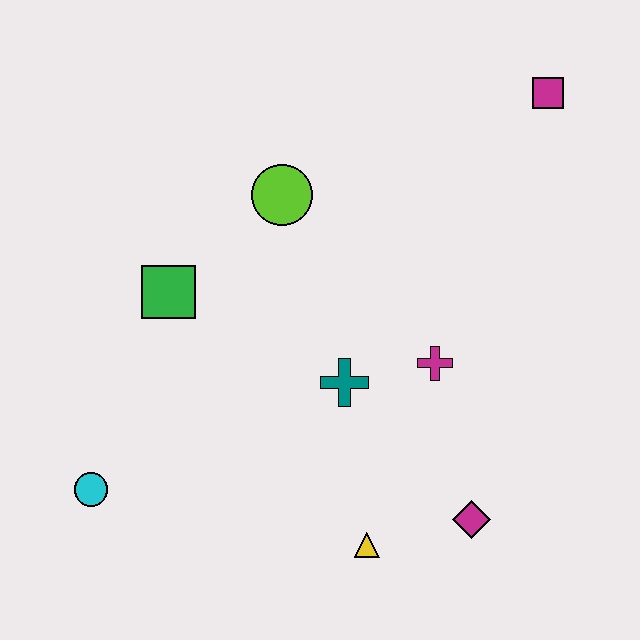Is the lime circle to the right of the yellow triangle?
No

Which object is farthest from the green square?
The magenta square is farthest from the green square.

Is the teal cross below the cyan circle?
No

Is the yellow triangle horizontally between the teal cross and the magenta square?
Yes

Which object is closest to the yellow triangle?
The magenta diamond is closest to the yellow triangle.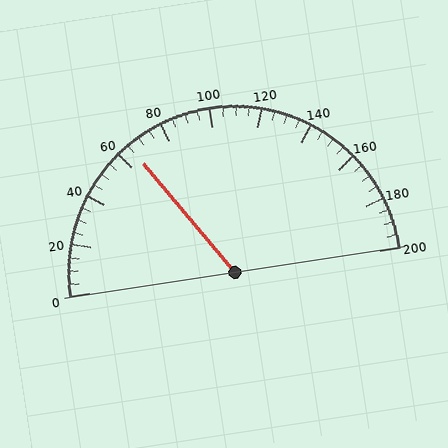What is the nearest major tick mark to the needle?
The nearest major tick mark is 60.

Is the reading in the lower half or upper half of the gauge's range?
The reading is in the lower half of the range (0 to 200).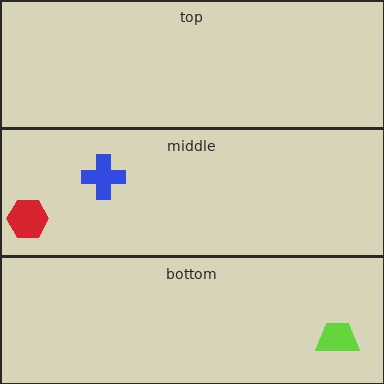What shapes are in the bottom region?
The lime trapezoid.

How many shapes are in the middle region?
2.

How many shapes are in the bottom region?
1.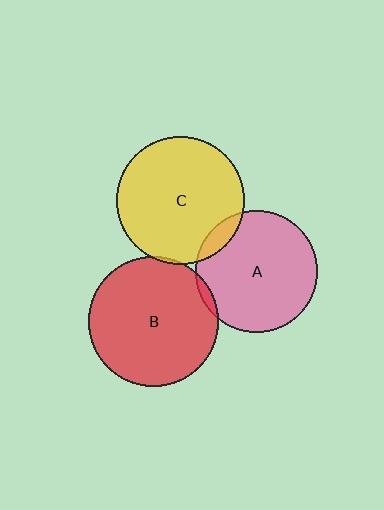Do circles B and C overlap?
Yes.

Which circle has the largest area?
Circle B (red).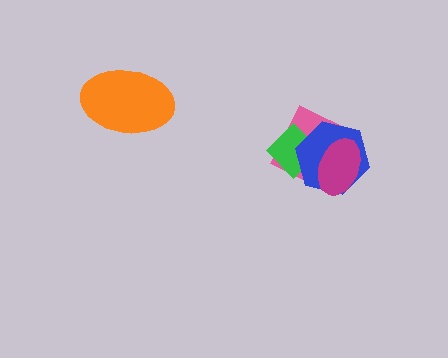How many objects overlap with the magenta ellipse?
3 objects overlap with the magenta ellipse.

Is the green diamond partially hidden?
Yes, it is partially covered by another shape.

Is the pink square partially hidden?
Yes, it is partially covered by another shape.